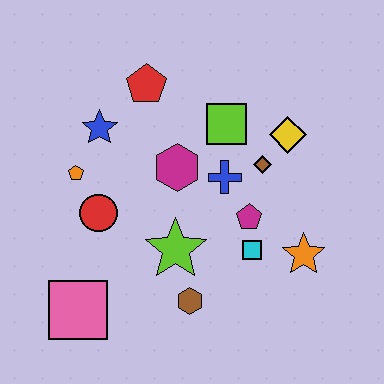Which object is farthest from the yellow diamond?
The pink square is farthest from the yellow diamond.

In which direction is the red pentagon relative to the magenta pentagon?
The red pentagon is above the magenta pentagon.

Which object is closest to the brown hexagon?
The lime star is closest to the brown hexagon.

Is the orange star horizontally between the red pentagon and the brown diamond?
No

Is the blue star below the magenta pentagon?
No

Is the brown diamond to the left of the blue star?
No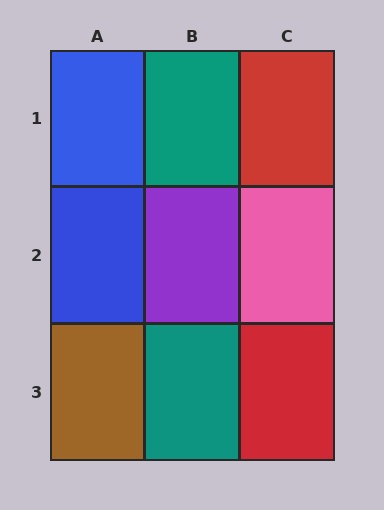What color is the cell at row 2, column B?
Purple.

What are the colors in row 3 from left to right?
Brown, teal, red.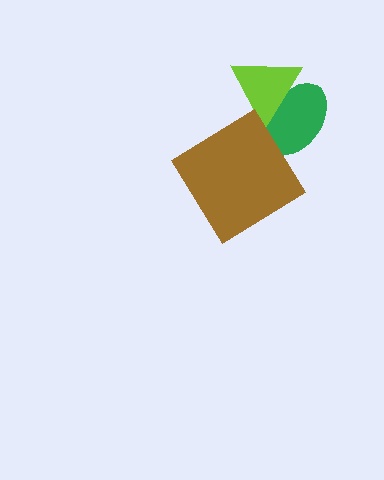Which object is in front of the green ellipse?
The lime triangle is in front of the green ellipse.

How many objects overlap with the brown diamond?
0 objects overlap with the brown diamond.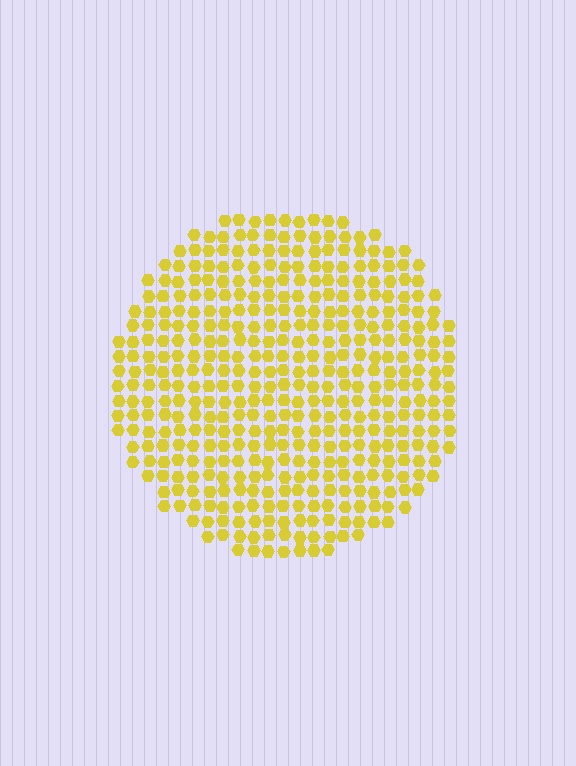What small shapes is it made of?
It is made of small hexagons.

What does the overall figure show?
The overall figure shows a circle.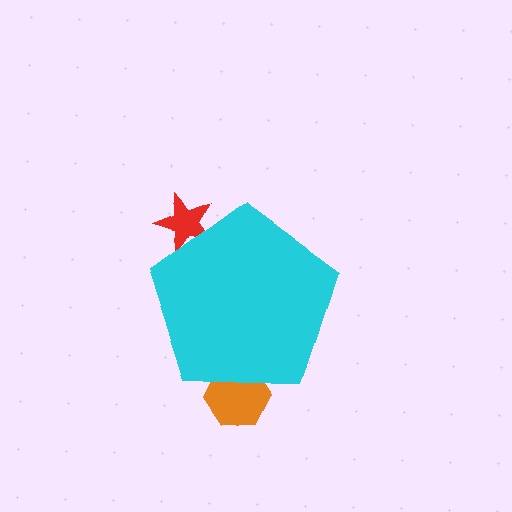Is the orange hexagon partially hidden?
Yes, the orange hexagon is partially hidden behind the cyan pentagon.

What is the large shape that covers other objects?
A cyan pentagon.